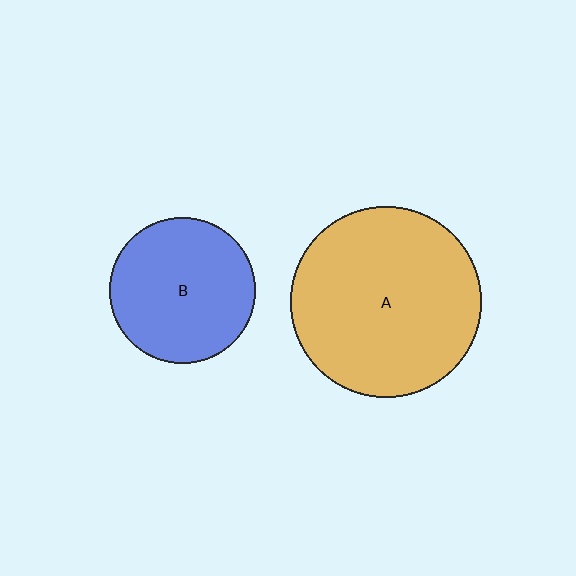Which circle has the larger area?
Circle A (orange).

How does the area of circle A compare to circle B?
Approximately 1.7 times.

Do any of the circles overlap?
No, none of the circles overlap.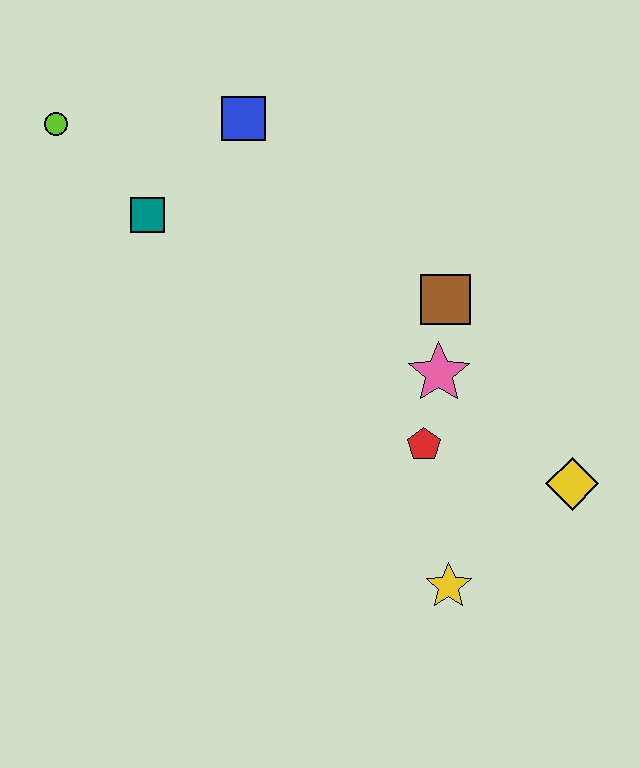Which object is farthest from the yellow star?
The lime circle is farthest from the yellow star.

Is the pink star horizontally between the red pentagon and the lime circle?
No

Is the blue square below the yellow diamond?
No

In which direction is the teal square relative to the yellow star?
The teal square is above the yellow star.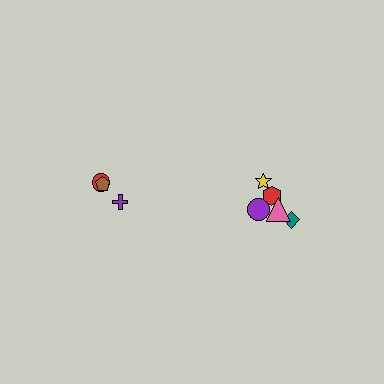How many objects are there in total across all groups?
There are 8 objects.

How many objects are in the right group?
There are 5 objects.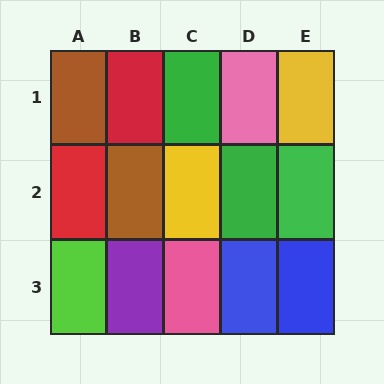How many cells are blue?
2 cells are blue.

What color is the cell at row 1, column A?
Brown.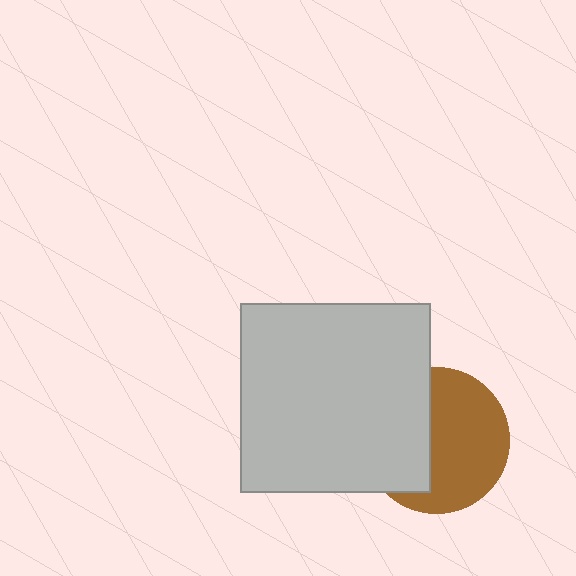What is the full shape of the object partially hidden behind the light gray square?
The partially hidden object is a brown circle.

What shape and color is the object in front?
The object in front is a light gray square.